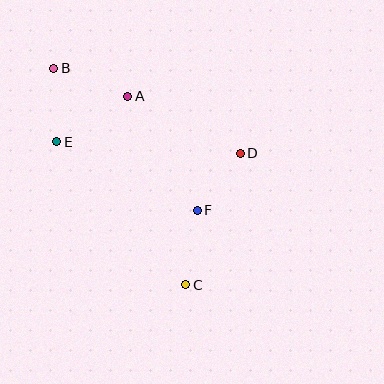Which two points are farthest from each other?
Points B and C are farthest from each other.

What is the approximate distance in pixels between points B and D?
The distance between B and D is approximately 205 pixels.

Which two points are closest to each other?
Points D and F are closest to each other.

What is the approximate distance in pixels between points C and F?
The distance between C and F is approximately 75 pixels.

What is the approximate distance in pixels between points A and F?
The distance between A and F is approximately 134 pixels.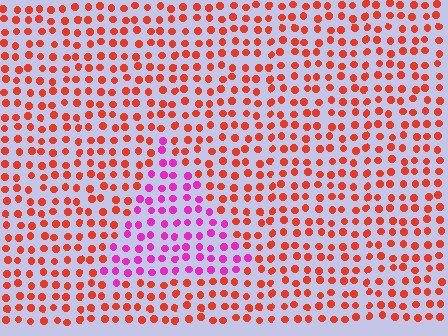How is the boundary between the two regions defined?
The boundary is defined purely by a slight shift in hue (about 53 degrees). Spacing, size, and orientation are identical on both sides.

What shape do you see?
I see a triangle.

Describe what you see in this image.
The image is filled with small red elements in a uniform arrangement. A triangle-shaped region is visible where the elements are tinted to a slightly different hue, forming a subtle color boundary.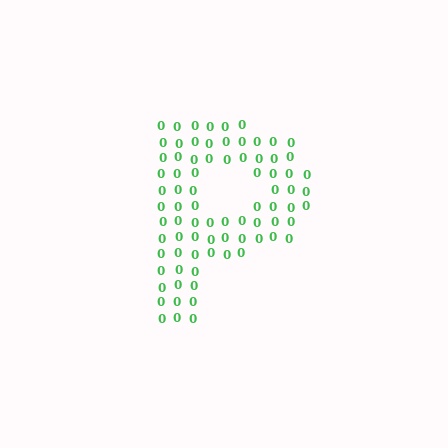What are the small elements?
The small elements are digit 0's.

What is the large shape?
The large shape is the letter P.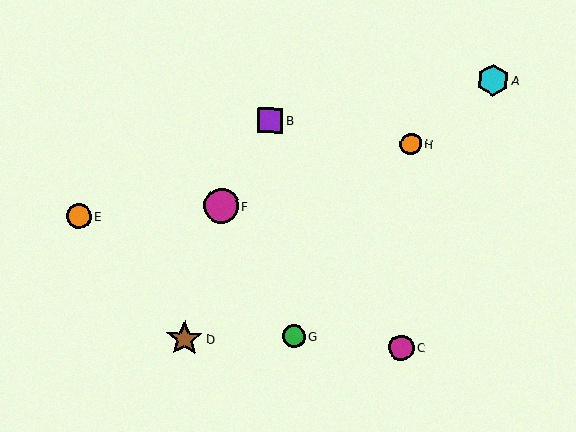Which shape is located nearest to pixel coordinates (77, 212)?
The orange circle (labeled E) at (79, 216) is nearest to that location.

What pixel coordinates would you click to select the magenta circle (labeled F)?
Click at (221, 206) to select the magenta circle F.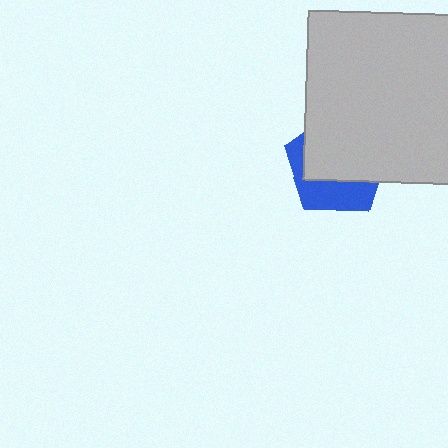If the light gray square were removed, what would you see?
You would see the complete blue pentagon.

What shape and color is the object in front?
The object in front is a light gray square.